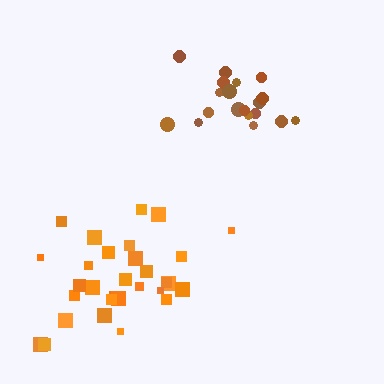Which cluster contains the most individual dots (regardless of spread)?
Orange (30).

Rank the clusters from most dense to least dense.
brown, orange.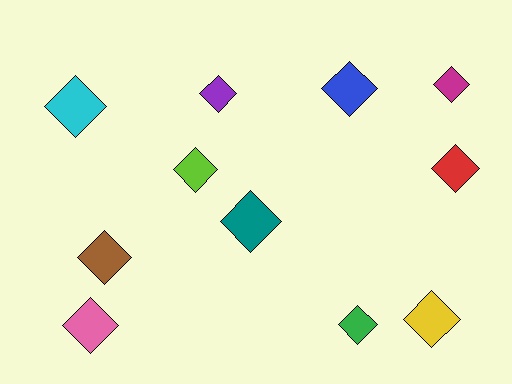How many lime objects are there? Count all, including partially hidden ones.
There is 1 lime object.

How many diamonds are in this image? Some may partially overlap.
There are 11 diamonds.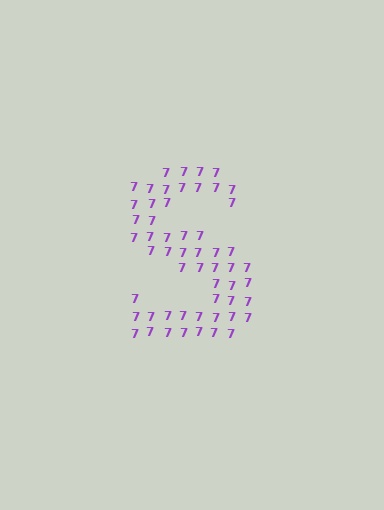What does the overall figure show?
The overall figure shows the letter S.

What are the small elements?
The small elements are digit 7's.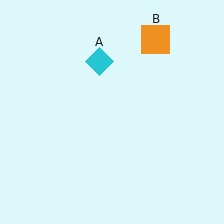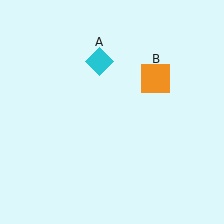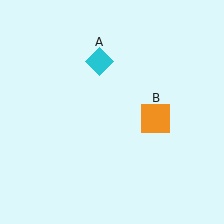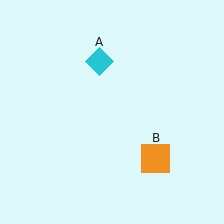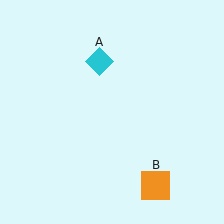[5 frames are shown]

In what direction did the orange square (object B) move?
The orange square (object B) moved down.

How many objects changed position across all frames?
1 object changed position: orange square (object B).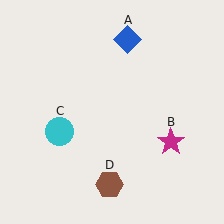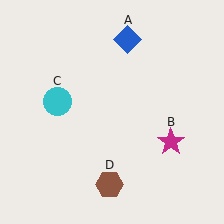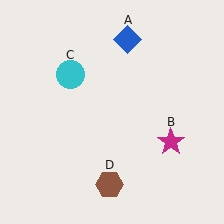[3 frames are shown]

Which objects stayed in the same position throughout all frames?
Blue diamond (object A) and magenta star (object B) and brown hexagon (object D) remained stationary.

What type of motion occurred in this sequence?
The cyan circle (object C) rotated clockwise around the center of the scene.